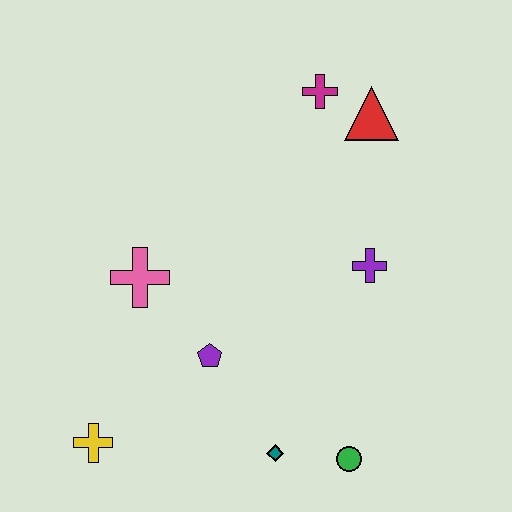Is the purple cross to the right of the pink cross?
Yes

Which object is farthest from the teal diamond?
The magenta cross is farthest from the teal diamond.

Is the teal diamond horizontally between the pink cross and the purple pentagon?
No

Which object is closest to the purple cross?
The red triangle is closest to the purple cross.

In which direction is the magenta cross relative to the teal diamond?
The magenta cross is above the teal diamond.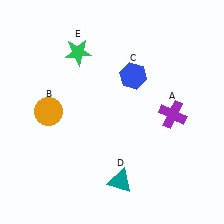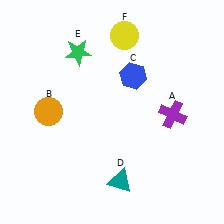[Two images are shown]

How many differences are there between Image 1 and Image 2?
There is 1 difference between the two images.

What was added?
A yellow circle (F) was added in Image 2.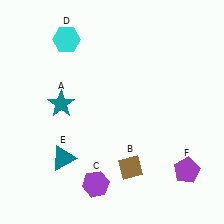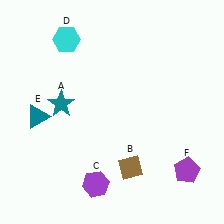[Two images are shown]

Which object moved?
The teal triangle (E) moved up.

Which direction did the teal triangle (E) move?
The teal triangle (E) moved up.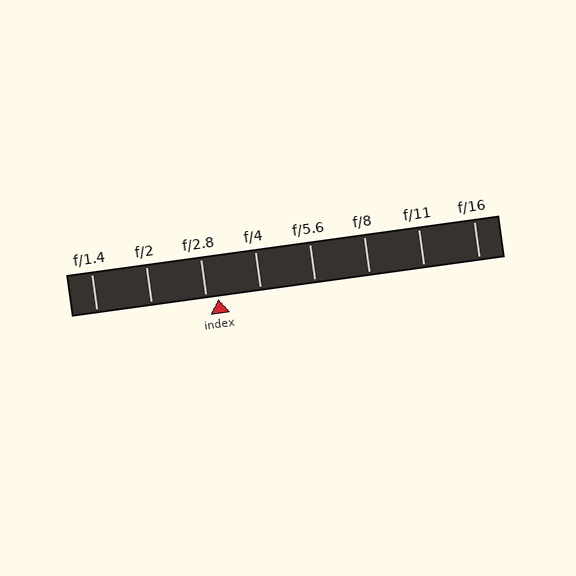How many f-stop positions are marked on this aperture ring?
There are 8 f-stop positions marked.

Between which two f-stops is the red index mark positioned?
The index mark is between f/2.8 and f/4.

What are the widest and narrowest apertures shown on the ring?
The widest aperture shown is f/1.4 and the narrowest is f/16.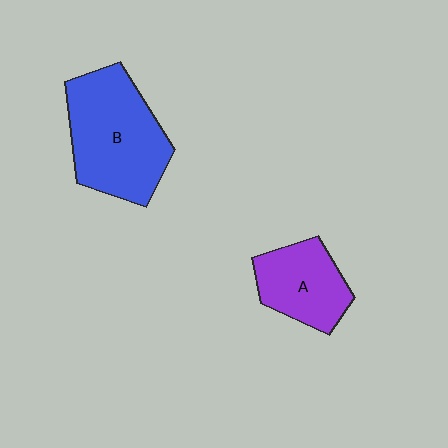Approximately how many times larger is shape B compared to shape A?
Approximately 1.7 times.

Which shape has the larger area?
Shape B (blue).